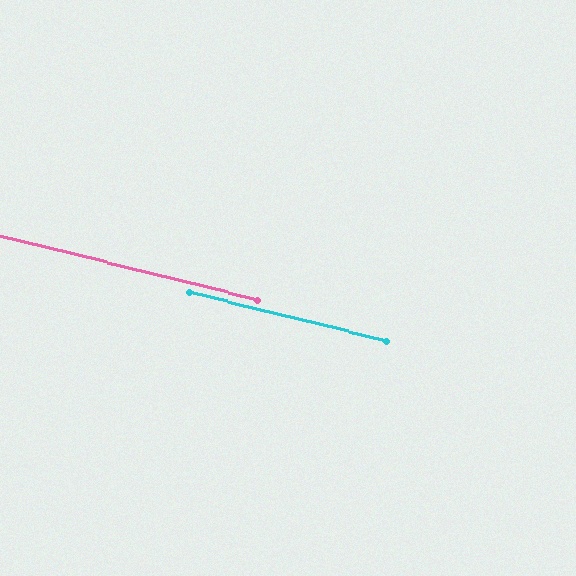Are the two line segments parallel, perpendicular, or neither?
Parallel — their directions differ by only 0.3°.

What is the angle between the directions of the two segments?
Approximately 0 degrees.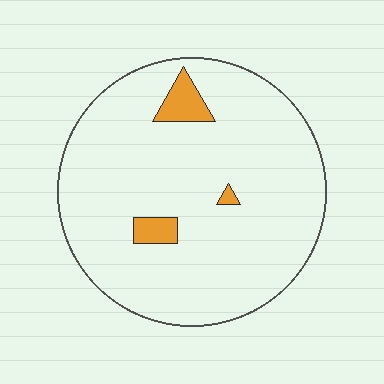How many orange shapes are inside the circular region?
3.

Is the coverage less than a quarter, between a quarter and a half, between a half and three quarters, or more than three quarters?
Less than a quarter.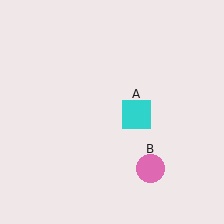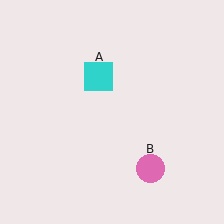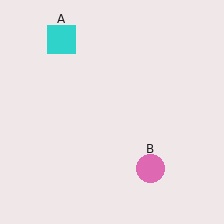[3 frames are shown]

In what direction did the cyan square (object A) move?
The cyan square (object A) moved up and to the left.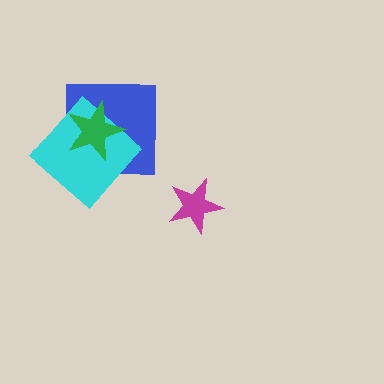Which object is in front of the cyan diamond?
The green star is in front of the cyan diamond.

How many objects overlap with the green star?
2 objects overlap with the green star.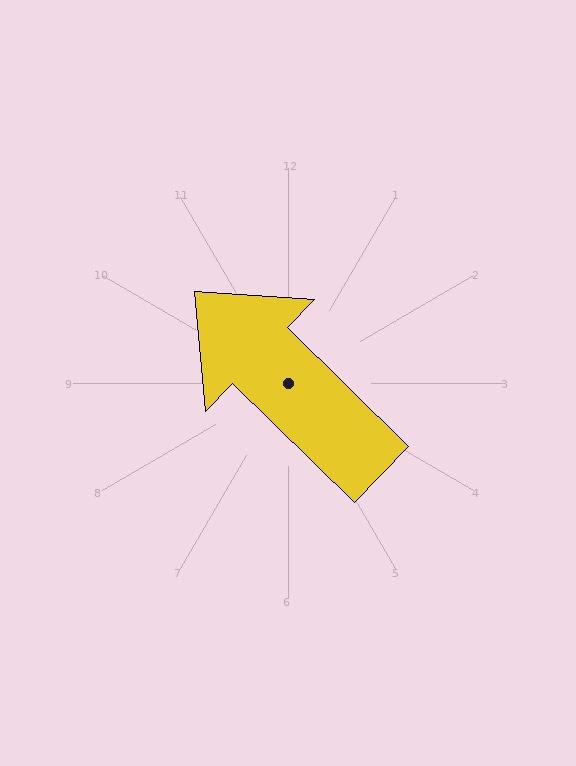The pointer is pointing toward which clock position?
Roughly 10 o'clock.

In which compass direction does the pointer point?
Northwest.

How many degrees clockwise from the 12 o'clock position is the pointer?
Approximately 314 degrees.